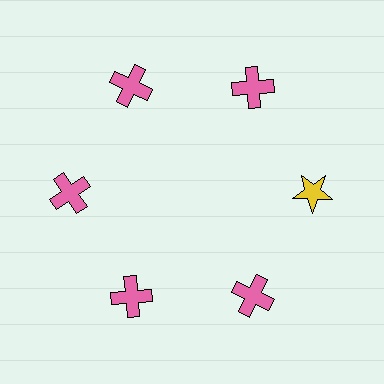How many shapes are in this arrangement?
There are 6 shapes arranged in a ring pattern.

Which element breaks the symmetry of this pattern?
The yellow star at roughly the 3 o'clock position breaks the symmetry. All other shapes are pink crosses.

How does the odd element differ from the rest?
It differs in both color (yellow instead of pink) and shape (star instead of cross).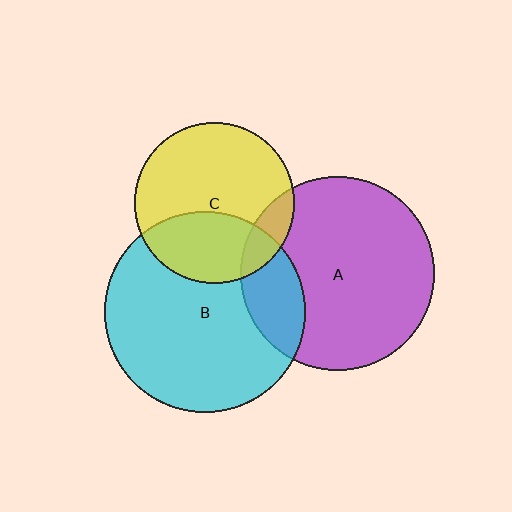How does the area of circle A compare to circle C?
Approximately 1.5 times.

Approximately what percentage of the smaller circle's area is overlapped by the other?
Approximately 20%.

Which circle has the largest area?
Circle B (cyan).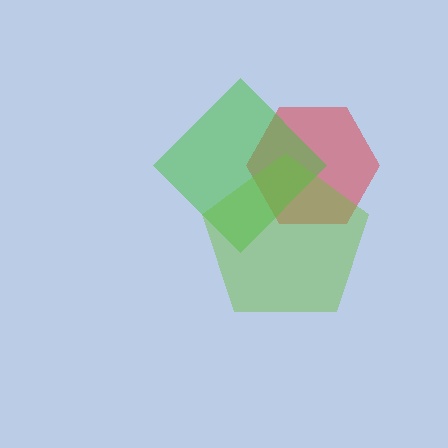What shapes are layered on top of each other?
The layered shapes are: a red hexagon, a green diamond, a lime pentagon.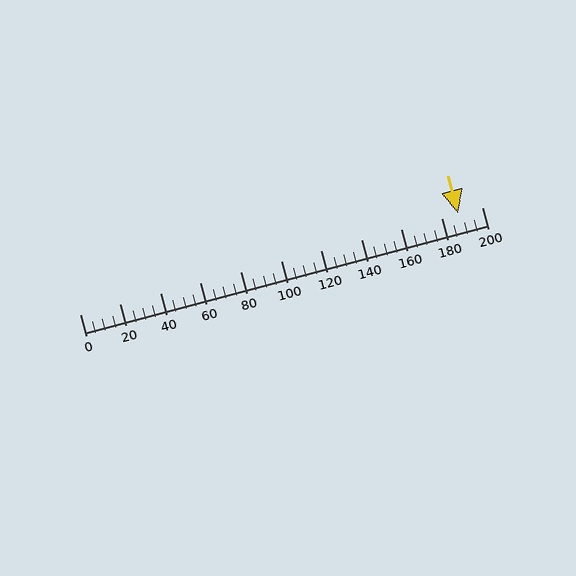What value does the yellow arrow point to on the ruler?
The yellow arrow points to approximately 188.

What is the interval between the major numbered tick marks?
The major tick marks are spaced 20 units apart.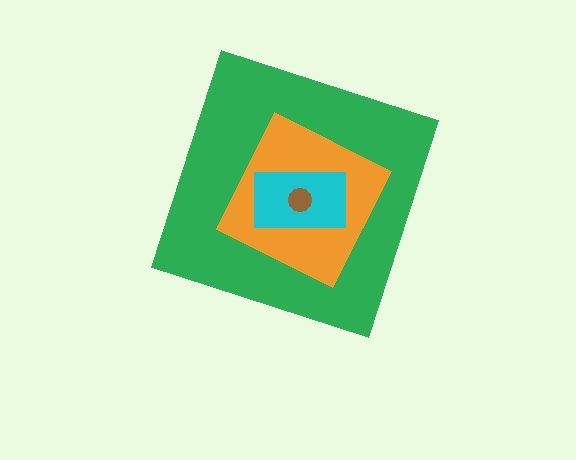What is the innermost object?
The brown circle.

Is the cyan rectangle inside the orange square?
Yes.